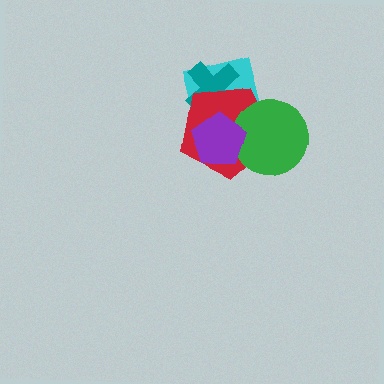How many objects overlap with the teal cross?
2 objects overlap with the teal cross.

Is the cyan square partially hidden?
Yes, it is partially covered by another shape.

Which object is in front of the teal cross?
The red pentagon is in front of the teal cross.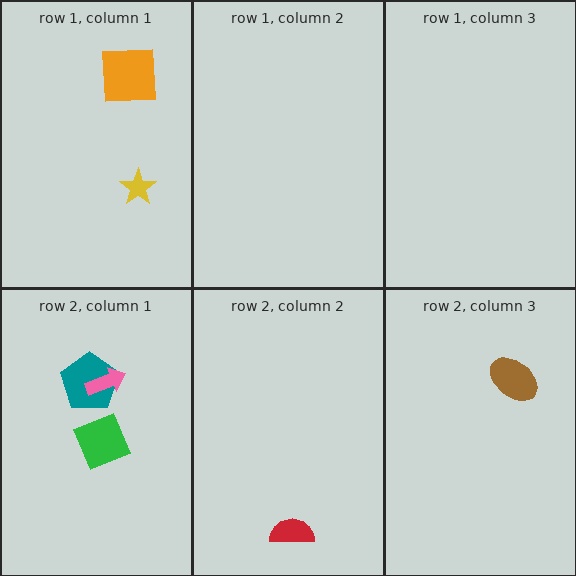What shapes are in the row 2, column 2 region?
The red semicircle.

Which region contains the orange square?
The row 1, column 1 region.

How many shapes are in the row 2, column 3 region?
1.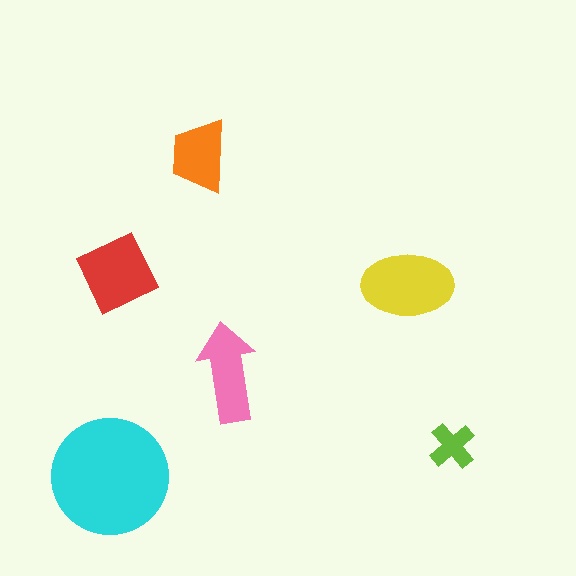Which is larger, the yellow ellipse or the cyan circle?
The cyan circle.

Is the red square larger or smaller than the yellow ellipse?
Smaller.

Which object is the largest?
The cyan circle.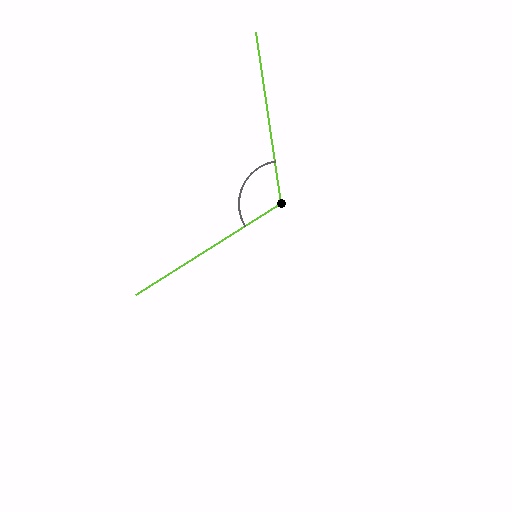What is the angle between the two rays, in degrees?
Approximately 114 degrees.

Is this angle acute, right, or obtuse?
It is obtuse.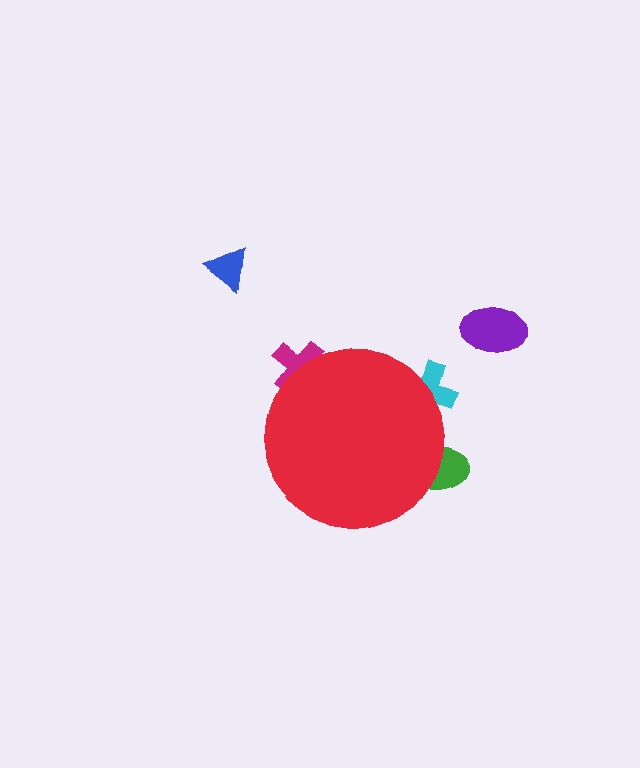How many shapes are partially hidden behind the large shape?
3 shapes are partially hidden.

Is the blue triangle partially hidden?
No, the blue triangle is fully visible.